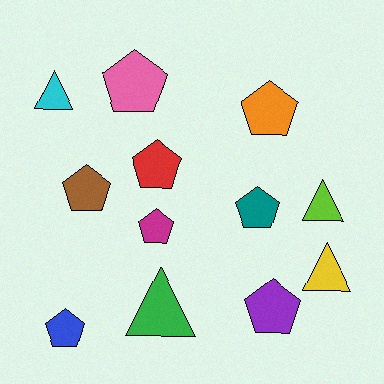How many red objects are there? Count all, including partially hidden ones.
There is 1 red object.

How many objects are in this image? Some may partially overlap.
There are 12 objects.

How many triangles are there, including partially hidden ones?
There are 4 triangles.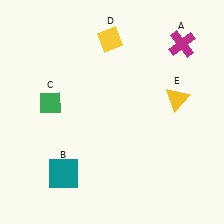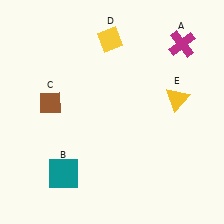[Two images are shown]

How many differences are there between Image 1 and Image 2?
There is 1 difference between the two images.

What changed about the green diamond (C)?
In Image 1, C is green. In Image 2, it changed to brown.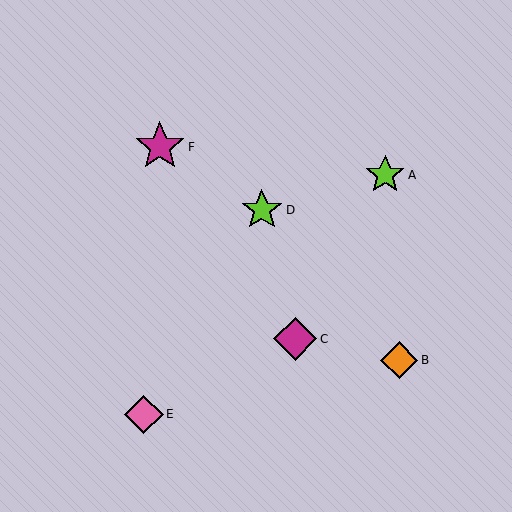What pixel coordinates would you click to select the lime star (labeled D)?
Click at (262, 210) to select the lime star D.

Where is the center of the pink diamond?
The center of the pink diamond is at (144, 414).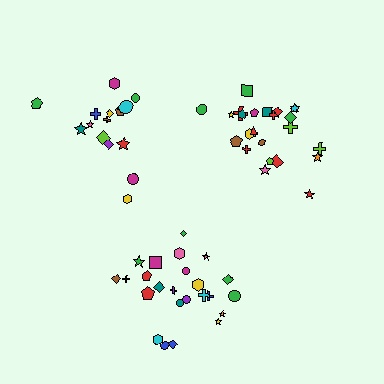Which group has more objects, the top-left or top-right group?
The top-right group.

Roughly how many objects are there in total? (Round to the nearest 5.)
Roughly 65 objects in total.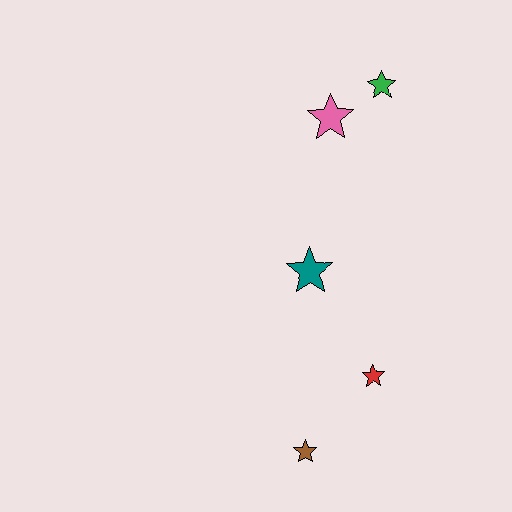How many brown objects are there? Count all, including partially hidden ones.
There is 1 brown object.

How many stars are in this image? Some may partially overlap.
There are 5 stars.